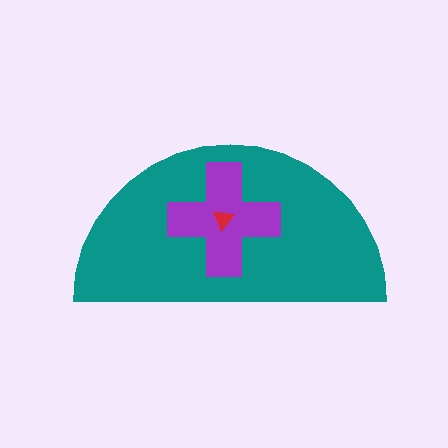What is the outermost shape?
The teal semicircle.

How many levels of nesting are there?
3.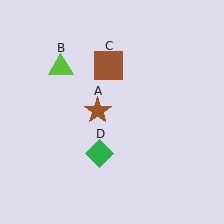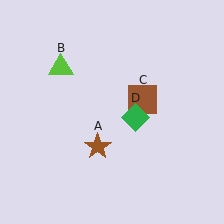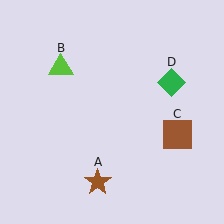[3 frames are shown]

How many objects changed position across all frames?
3 objects changed position: brown star (object A), brown square (object C), green diamond (object D).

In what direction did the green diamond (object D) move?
The green diamond (object D) moved up and to the right.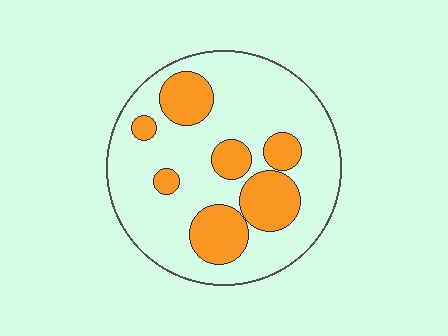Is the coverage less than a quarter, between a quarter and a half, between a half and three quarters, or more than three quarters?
Between a quarter and a half.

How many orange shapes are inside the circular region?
7.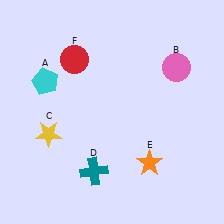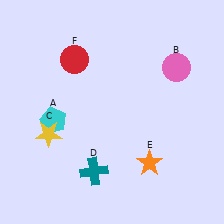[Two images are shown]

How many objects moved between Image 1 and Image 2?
1 object moved between the two images.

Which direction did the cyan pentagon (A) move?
The cyan pentagon (A) moved down.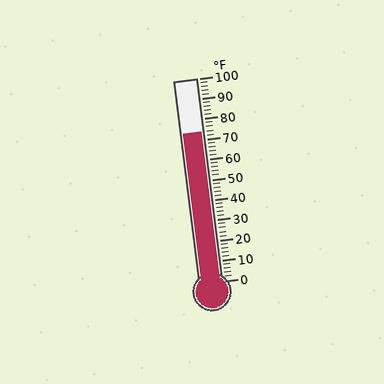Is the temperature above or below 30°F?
The temperature is above 30°F.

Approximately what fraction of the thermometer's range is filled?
The thermometer is filled to approximately 75% of its range.